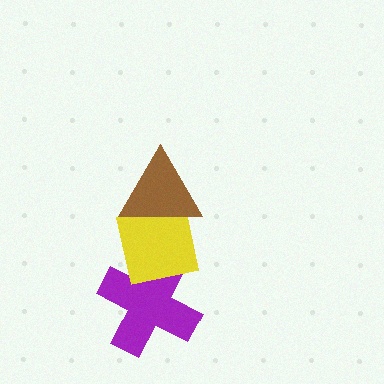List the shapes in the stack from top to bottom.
From top to bottom: the brown triangle, the yellow square, the purple cross.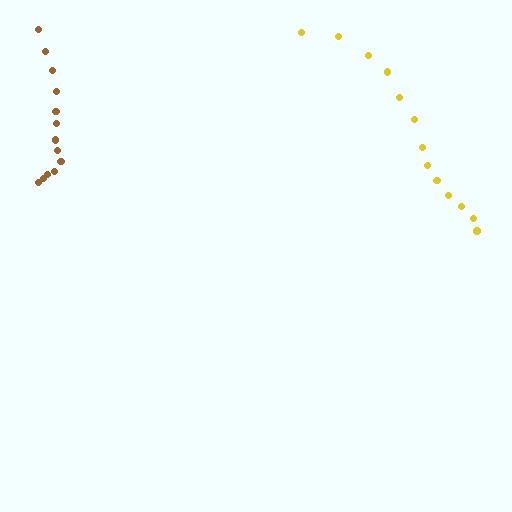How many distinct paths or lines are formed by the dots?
There are 2 distinct paths.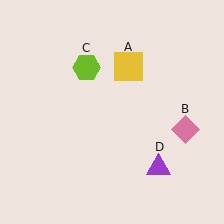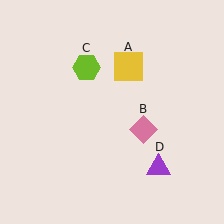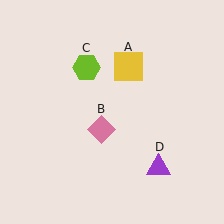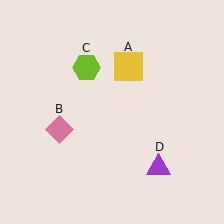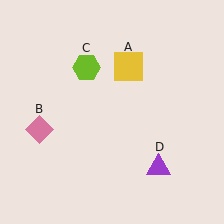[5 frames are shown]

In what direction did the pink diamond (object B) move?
The pink diamond (object B) moved left.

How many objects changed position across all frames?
1 object changed position: pink diamond (object B).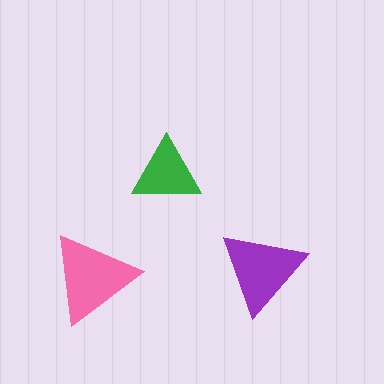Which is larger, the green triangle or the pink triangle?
The pink one.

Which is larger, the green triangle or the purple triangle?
The purple one.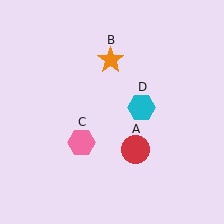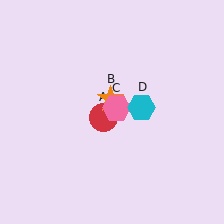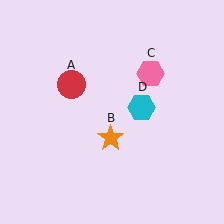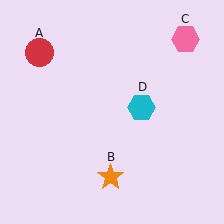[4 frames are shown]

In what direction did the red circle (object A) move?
The red circle (object A) moved up and to the left.